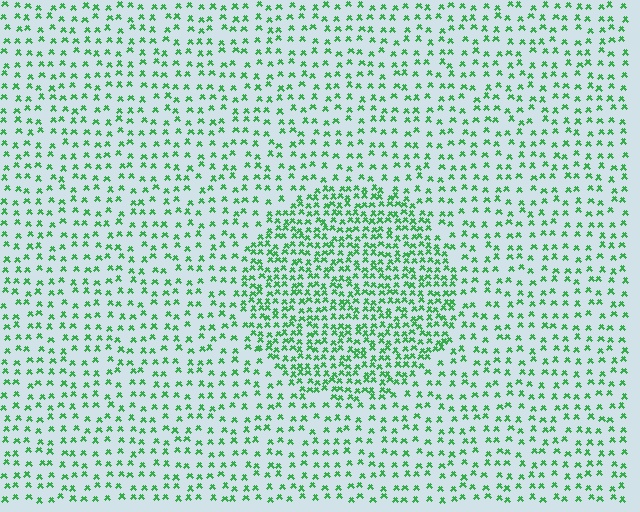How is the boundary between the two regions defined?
The boundary is defined by a change in element density (approximately 2.0x ratio). All elements are the same color, size, and shape.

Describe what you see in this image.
The image contains small green elements arranged at two different densities. A circle-shaped region is visible where the elements are more densely packed than the surrounding area.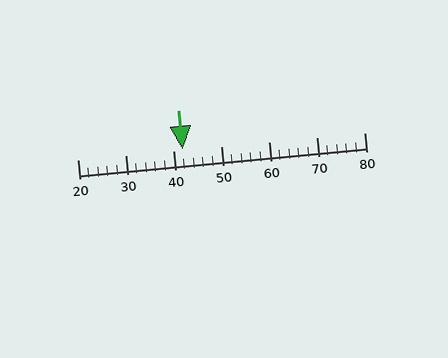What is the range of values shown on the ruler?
The ruler shows values from 20 to 80.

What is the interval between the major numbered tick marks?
The major tick marks are spaced 10 units apart.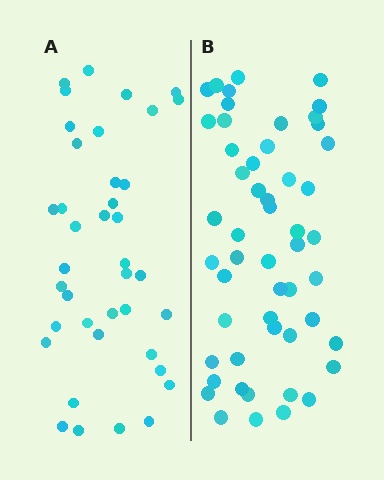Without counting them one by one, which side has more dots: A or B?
Region B (the right region) has more dots.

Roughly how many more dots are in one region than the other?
Region B has approximately 15 more dots than region A.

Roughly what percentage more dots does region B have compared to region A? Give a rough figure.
About 35% more.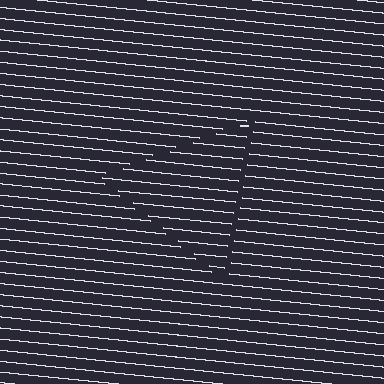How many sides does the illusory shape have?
3 sides — the line-ends trace a triangle.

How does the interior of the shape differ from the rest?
The interior of the shape contains the same grating, shifted by half a period — the contour is defined by the phase discontinuity where line-ends from the inner and outer gratings abut.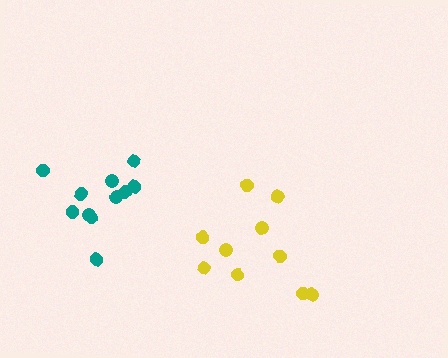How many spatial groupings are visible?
There are 2 spatial groupings.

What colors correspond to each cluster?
The clusters are colored: yellow, teal.